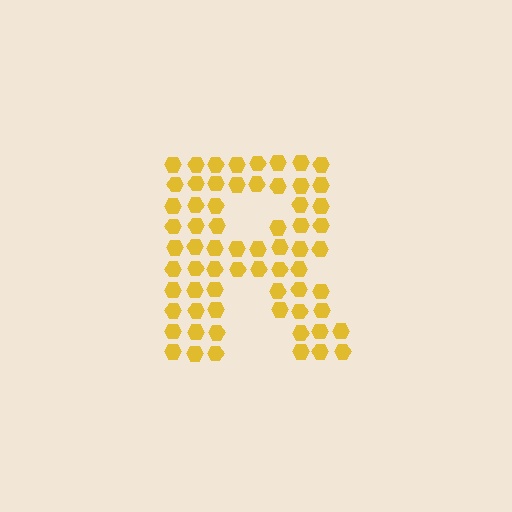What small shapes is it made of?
It is made of small hexagons.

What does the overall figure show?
The overall figure shows the letter R.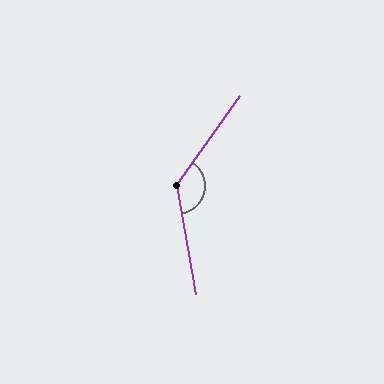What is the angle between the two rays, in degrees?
Approximately 135 degrees.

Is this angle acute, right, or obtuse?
It is obtuse.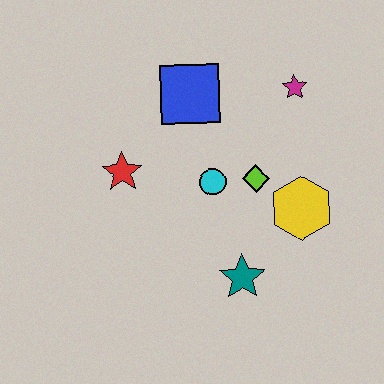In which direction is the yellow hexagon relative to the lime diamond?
The yellow hexagon is to the right of the lime diamond.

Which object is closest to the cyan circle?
The lime diamond is closest to the cyan circle.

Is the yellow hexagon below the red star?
Yes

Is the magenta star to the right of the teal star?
Yes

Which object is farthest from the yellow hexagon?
The red star is farthest from the yellow hexagon.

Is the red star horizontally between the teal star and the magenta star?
No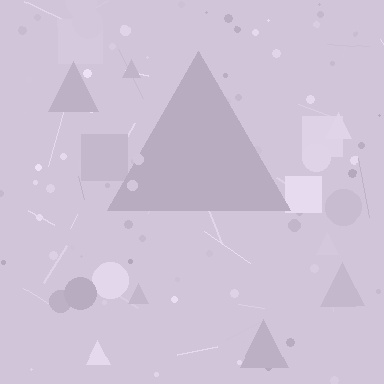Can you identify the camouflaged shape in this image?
The camouflaged shape is a triangle.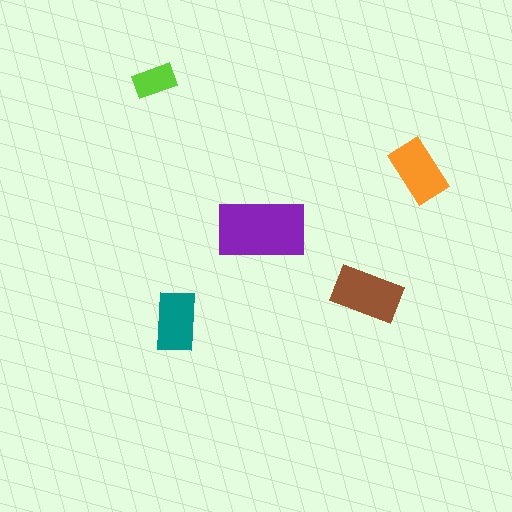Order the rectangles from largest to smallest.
the purple one, the brown one, the orange one, the teal one, the lime one.